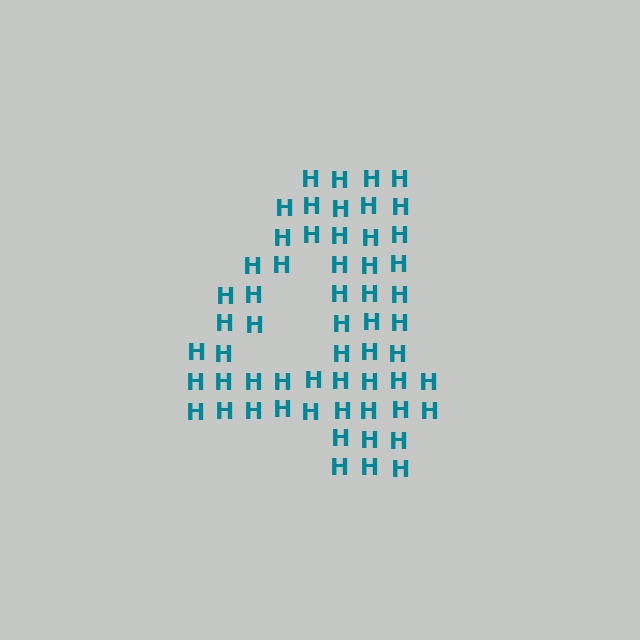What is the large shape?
The large shape is the digit 4.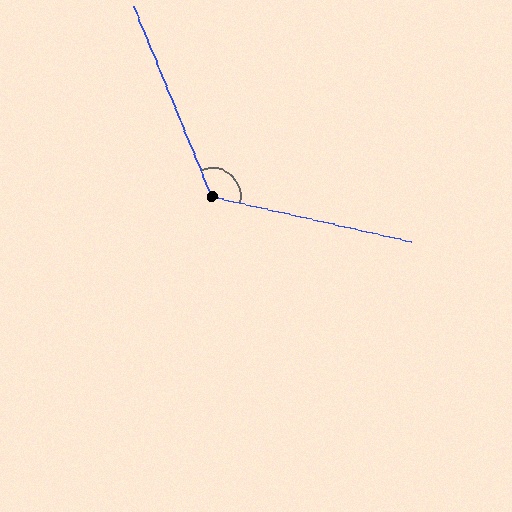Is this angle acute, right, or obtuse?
It is obtuse.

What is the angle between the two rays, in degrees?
Approximately 125 degrees.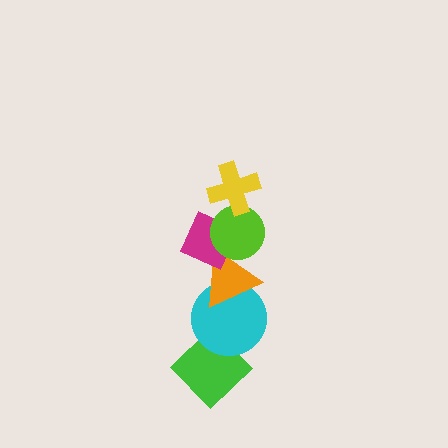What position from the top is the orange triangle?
The orange triangle is 4th from the top.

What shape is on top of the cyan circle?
The orange triangle is on top of the cyan circle.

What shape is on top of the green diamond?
The cyan circle is on top of the green diamond.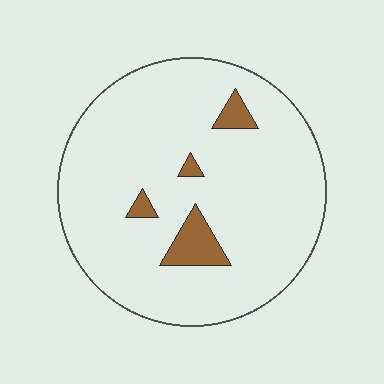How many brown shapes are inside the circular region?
4.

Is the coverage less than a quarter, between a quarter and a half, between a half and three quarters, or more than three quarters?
Less than a quarter.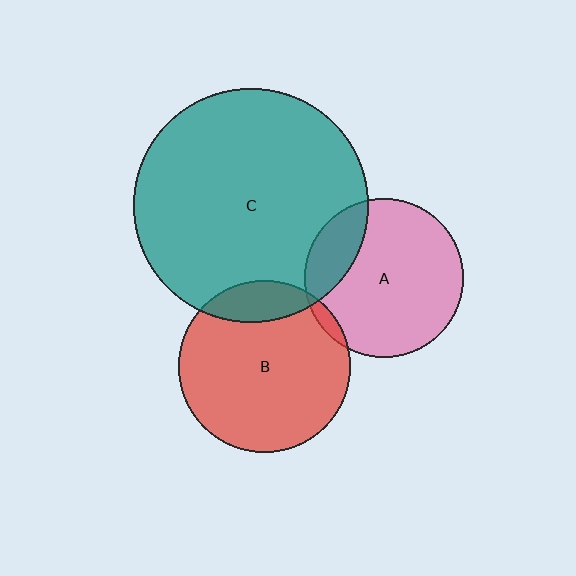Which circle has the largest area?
Circle C (teal).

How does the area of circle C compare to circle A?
Approximately 2.2 times.